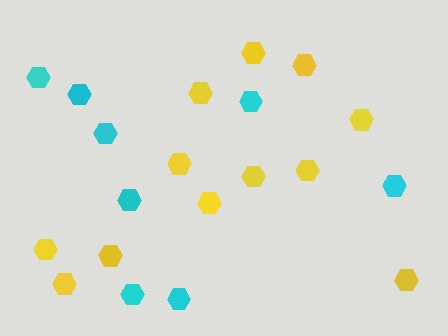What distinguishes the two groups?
There are 2 groups: one group of cyan hexagons (8) and one group of yellow hexagons (12).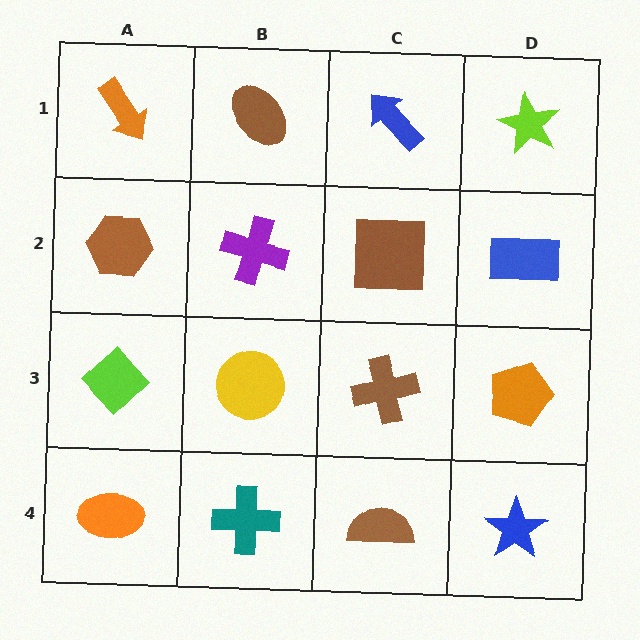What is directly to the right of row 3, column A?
A yellow circle.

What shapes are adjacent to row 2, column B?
A brown ellipse (row 1, column B), a yellow circle (row 3, column B), a brown hexagon (row 2, column A), a brown square (row 2, column C).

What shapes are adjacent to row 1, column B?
A purple cross (row 2, column B), an orange arrow (row 1, column A), a blue arrow (row 1, column C).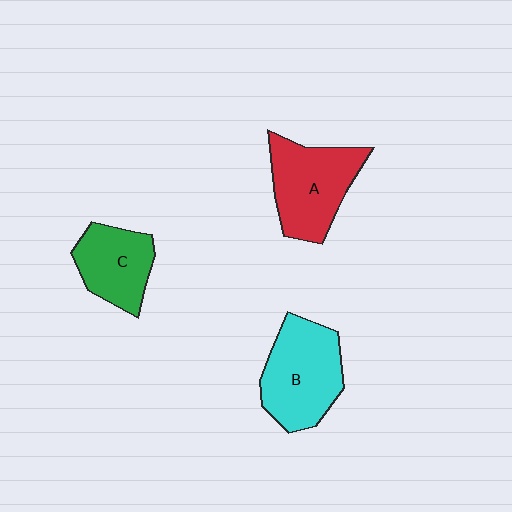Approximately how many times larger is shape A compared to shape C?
Approximately 1.3 times.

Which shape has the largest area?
Shape B (cyan).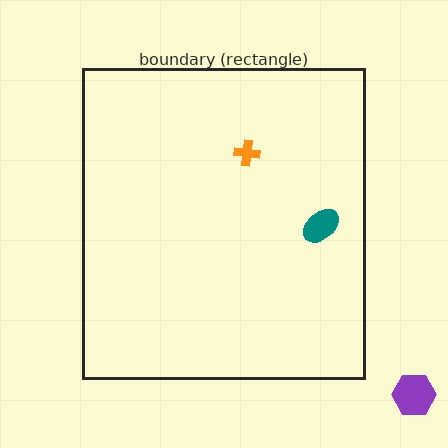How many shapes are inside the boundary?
2 inside, 1 outside.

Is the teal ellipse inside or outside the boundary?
Inside.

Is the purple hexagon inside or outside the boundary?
Outside.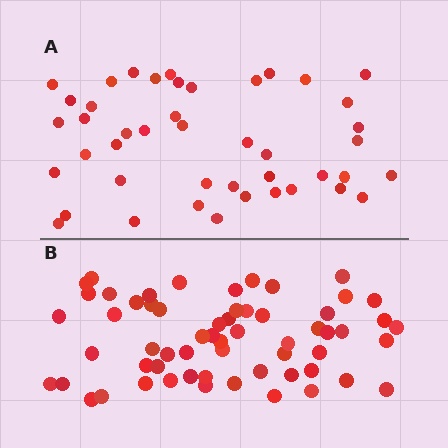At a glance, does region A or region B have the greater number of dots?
Region B (the bottom region) has more dots.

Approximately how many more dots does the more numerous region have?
Region B has approximately 15 more dots than region A.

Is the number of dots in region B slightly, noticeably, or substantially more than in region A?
Region B has noticeably more, but not dramatically so. The ratio is roughly 1.4 to 1.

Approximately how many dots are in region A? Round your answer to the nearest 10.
About 40 dots. (The exact count is 44, which rounds to 40.)